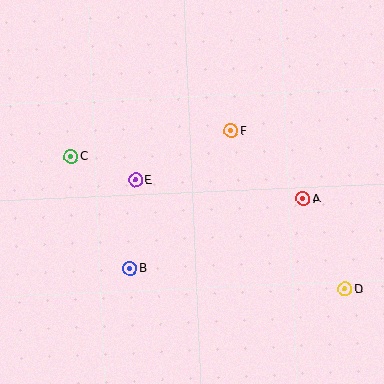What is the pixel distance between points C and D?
The distance between C and D is 304 pixels.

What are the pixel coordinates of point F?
Point F is at (231, 131).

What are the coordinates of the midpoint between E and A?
The midpoint between E and A is at (220, 190).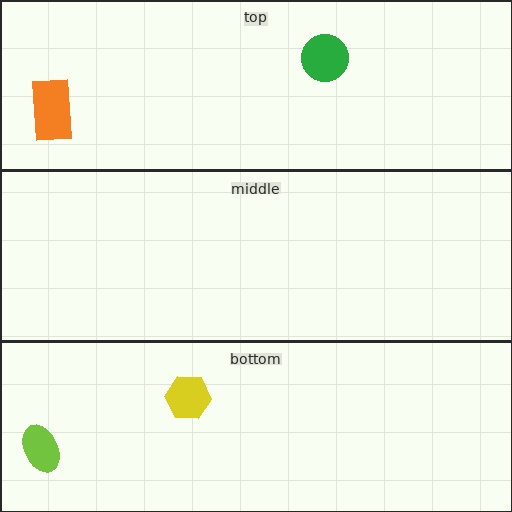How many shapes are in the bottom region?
2.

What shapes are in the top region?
The green circle, the orange rectangle.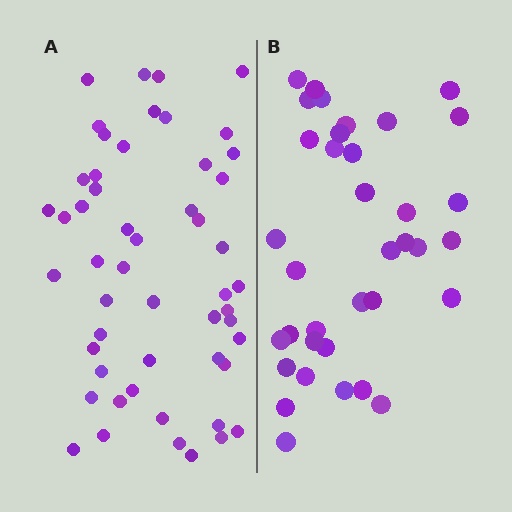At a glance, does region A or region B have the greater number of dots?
Region A (the left region) has more dots.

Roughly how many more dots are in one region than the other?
Region A has approximately 15 more dots than region B.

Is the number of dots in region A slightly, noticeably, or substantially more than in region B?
Region A has noticeably more, but not dramatically so. The ratio is roughly 1.4 to 1.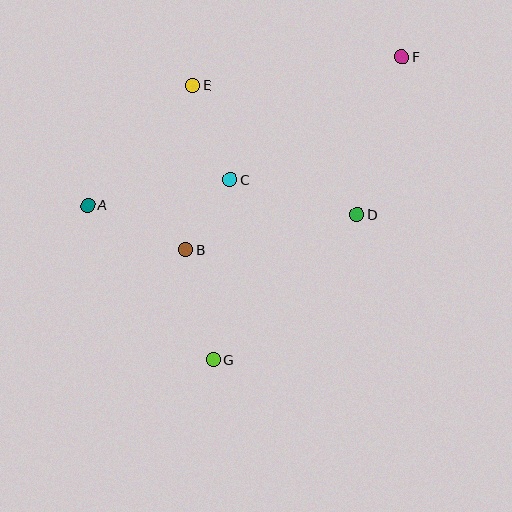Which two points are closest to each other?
Points B and C are closest to each other.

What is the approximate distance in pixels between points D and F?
The distance between D and F is approximately 164 pixels.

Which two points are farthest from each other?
Points F and G are farthest from each other.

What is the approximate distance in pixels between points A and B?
The distance between A and B is approximately 107 pixels.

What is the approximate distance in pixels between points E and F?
The distance between E and F is approximately 211 pixels.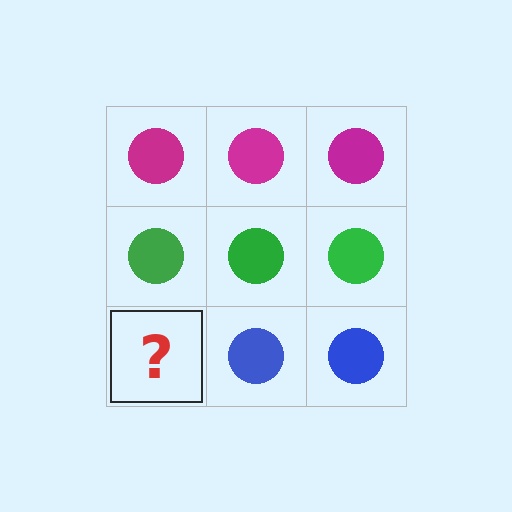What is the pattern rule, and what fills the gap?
The rule is that each row has a consistent color. The gap should be filled with a blue circle.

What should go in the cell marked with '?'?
The missing cell should contain a blue circle.